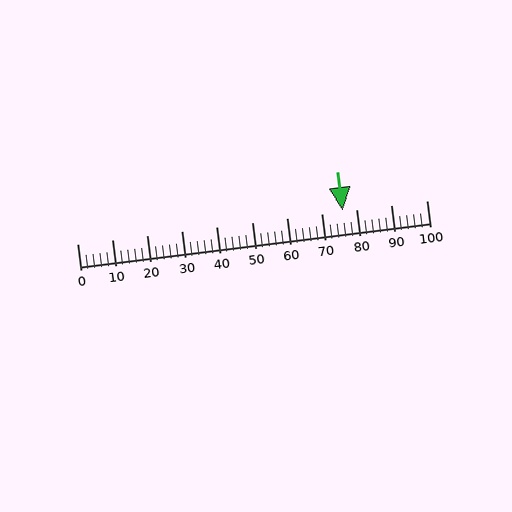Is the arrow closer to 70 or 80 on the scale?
The arrow is closer to 80.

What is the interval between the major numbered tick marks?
The major tick marks are spaced 10 units apart.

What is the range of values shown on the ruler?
The ruler shows values from 0 to 100.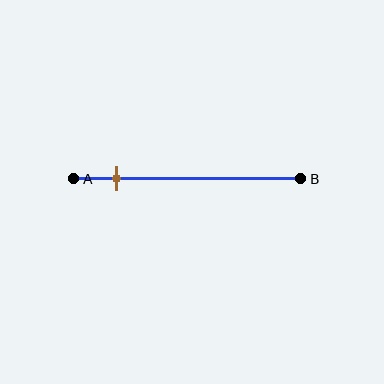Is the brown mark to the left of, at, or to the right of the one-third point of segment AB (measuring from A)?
The brown mark is to the left of the one-third point of segment AB.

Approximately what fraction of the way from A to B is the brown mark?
The brown mark is approximately 20% of the way from A to B.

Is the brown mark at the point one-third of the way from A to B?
No, the mark is at about 20% from A, not at the 33% one-third point.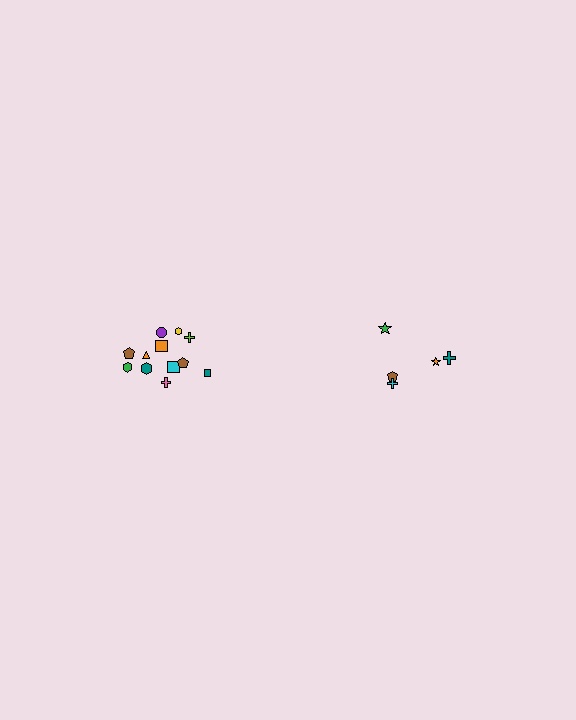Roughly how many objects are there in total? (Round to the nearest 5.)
Roughly 15 objects in total.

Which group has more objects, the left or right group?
The left group.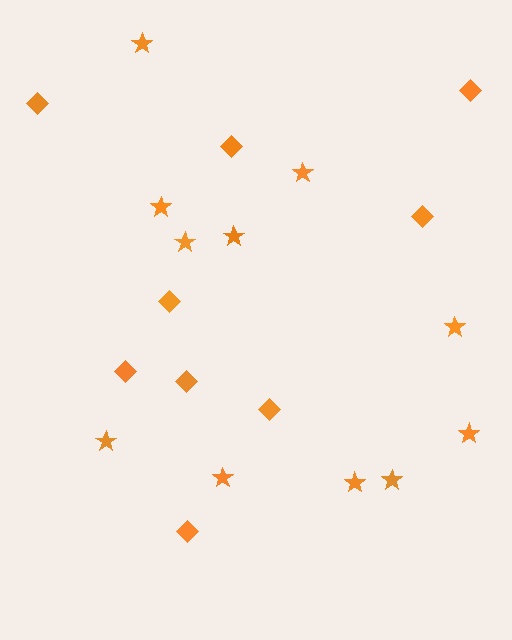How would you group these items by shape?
There are 2 groups: one group of diamonds (9) and one group of stars (11).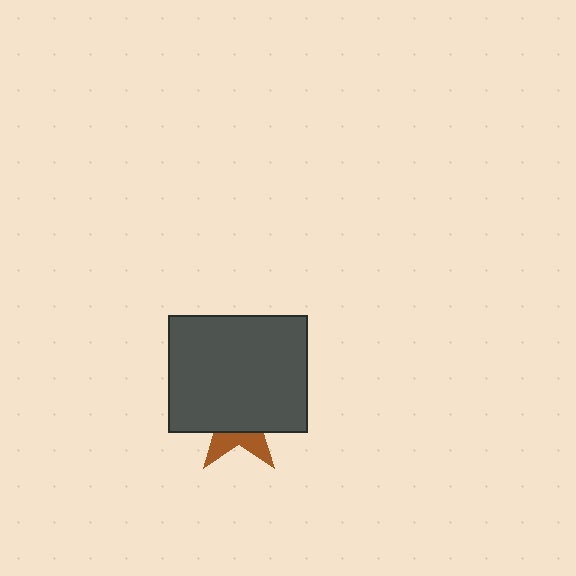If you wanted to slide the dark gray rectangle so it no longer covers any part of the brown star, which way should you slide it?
Slide it up — that is the most direct way to separate the two shapes.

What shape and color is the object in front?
The object in front is a dark gray rectangle.